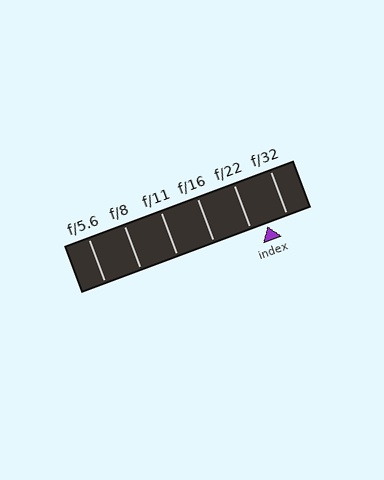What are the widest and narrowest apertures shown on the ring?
The widest aperture shown is f/5.6 and the narrowest is f/32.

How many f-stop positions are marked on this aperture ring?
There are 6 f-stop positions marked.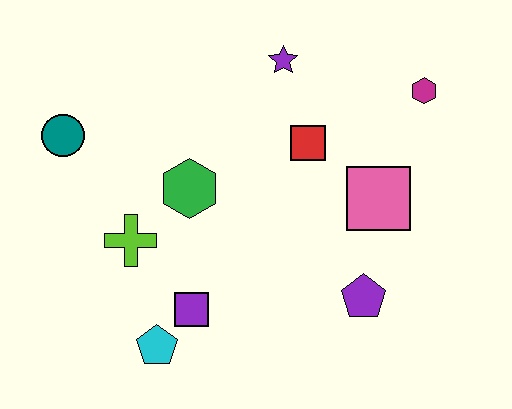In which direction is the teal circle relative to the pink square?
The teal circle is to the left of the pink square.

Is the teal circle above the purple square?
Yes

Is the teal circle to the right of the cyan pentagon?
No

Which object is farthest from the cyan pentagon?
The magenta hexagon is farthest from the cyan pentagon.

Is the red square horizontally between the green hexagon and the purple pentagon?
Yes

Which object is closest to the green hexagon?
The lime cross is closest to the green hexagon.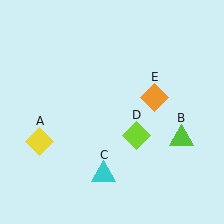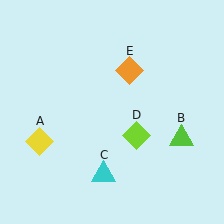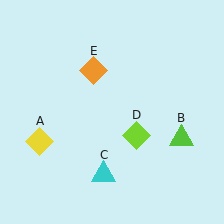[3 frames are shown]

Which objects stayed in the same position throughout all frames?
Yellow diamond (object A) and lime triangle (object B) and cyan triangle (object C) and lime diamond (object D) remained stationary.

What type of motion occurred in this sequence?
The orange diamond (object E) rotated counterclockwise around the center of the scene.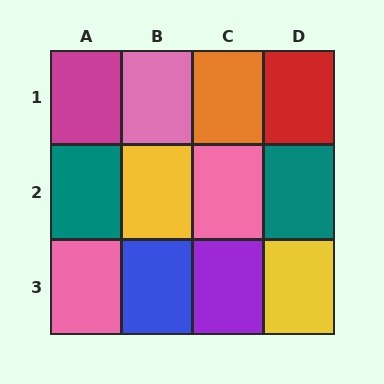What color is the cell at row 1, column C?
Orange.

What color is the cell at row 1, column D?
Red.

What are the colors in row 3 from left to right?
Pink, blue, purple, yellow.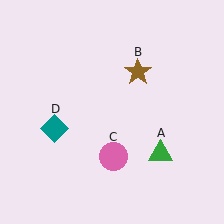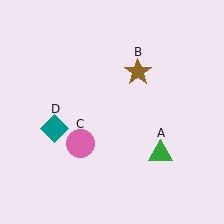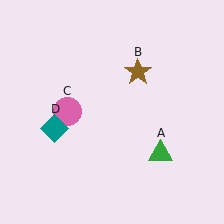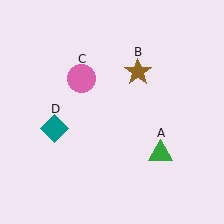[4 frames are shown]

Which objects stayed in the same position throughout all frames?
Green triangle (object A) and brown star (object B) and teal diamond (object D) remained stationary.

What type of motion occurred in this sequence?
The pink circle (object C) rotated clockwise around the center of the scene.